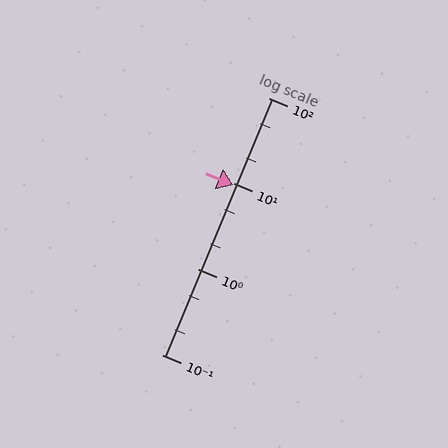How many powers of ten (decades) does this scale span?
The scale spans 3 decades, from 0.1 to 100.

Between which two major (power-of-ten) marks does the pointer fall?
The pointer is between 1 and 10.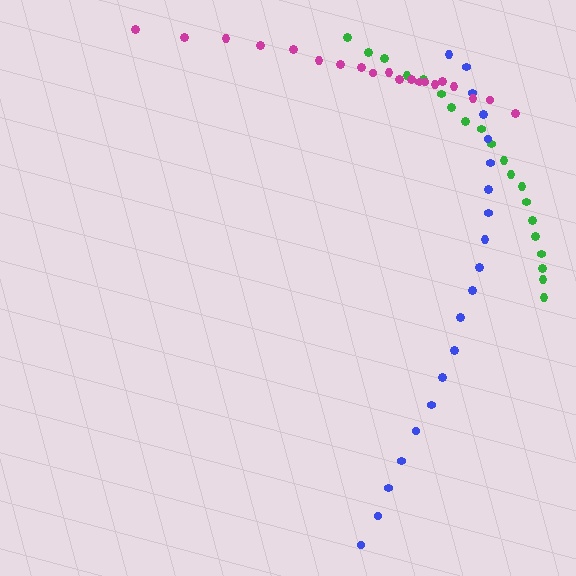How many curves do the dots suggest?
There are 3 distinct paths.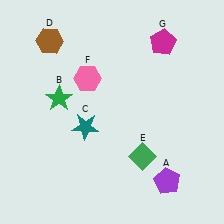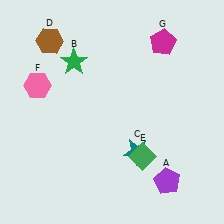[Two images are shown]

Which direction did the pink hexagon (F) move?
The pink hexagon (F) moved left.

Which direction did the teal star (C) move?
The teal star (C) moved right.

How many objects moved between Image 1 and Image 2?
3 objects moved between the two images.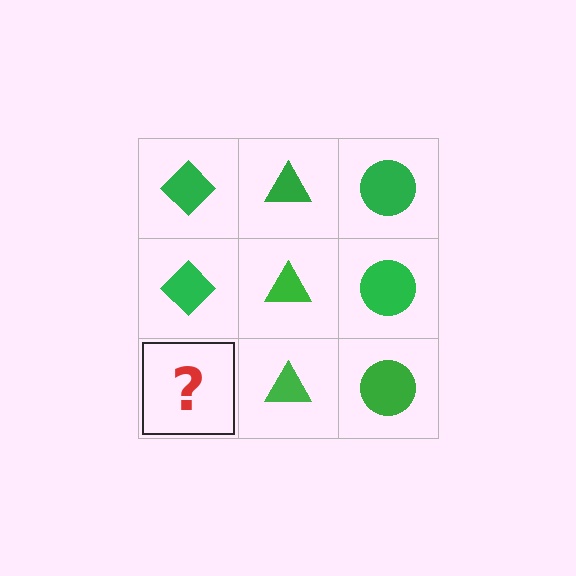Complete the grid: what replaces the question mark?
The question mark should be replaced with a green diamond.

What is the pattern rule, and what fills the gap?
The rule is that each column has a consistent shape. The gap should be filled with a green diamond.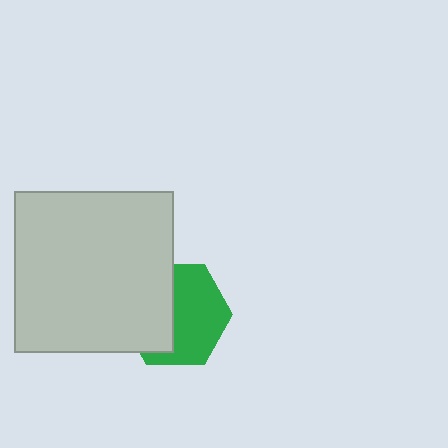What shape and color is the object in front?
The object in front is a light gray rectangle.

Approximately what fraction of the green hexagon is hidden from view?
Roughly 44% of the green hexagon is hidden behind the light gray rectangle.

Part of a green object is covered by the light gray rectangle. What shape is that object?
It is a hexagon.